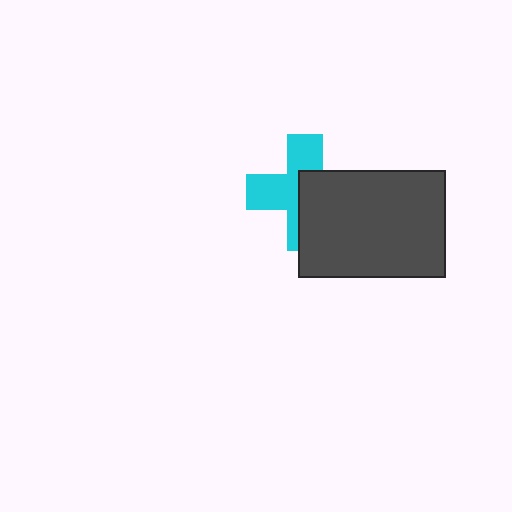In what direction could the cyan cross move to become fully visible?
The cyan cross could move left. That would shift it out from behind the dark gray rectangle entirely.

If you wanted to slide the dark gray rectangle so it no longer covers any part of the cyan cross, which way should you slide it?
Slide it right — that is the most direct way to separate the two shapes.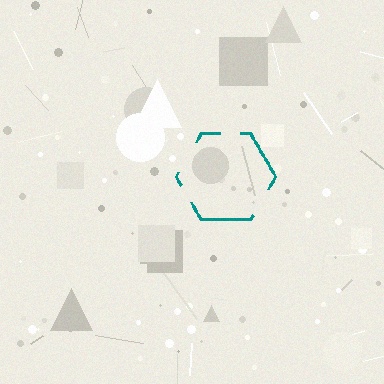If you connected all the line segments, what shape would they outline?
They would outline a hexagon.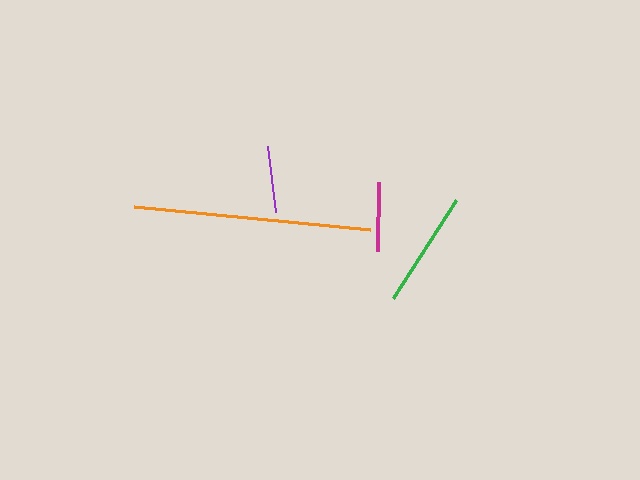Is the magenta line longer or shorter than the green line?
The green line is longer than the magenta line.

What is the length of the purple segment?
The purple segment is approximately 67 pixels long.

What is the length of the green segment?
The green segment is approximately 117 pixels long.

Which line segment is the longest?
The orange line is the longest at approximately 237 pixels.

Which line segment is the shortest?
The purple line is the shortest at approximately 67 pixels.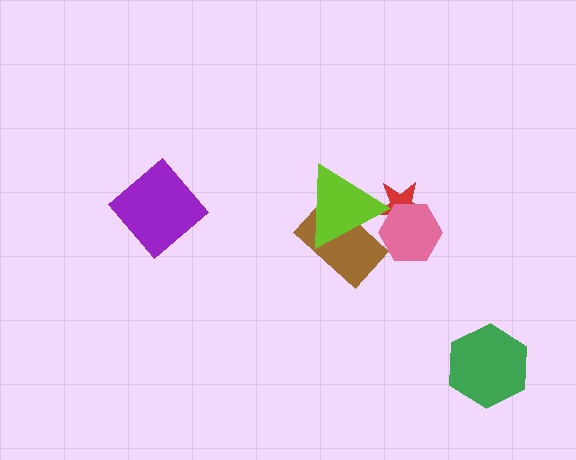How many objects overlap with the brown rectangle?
1 object overlaps with the brown rectangle.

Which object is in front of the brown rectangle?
The lime triangle is in front of the brown rectangle.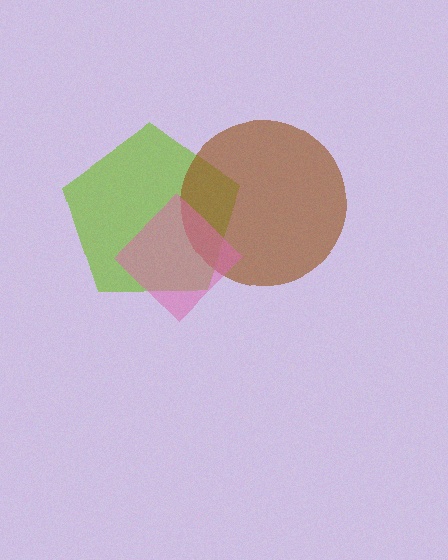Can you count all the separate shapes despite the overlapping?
Yes, there are 3 separate shapes.